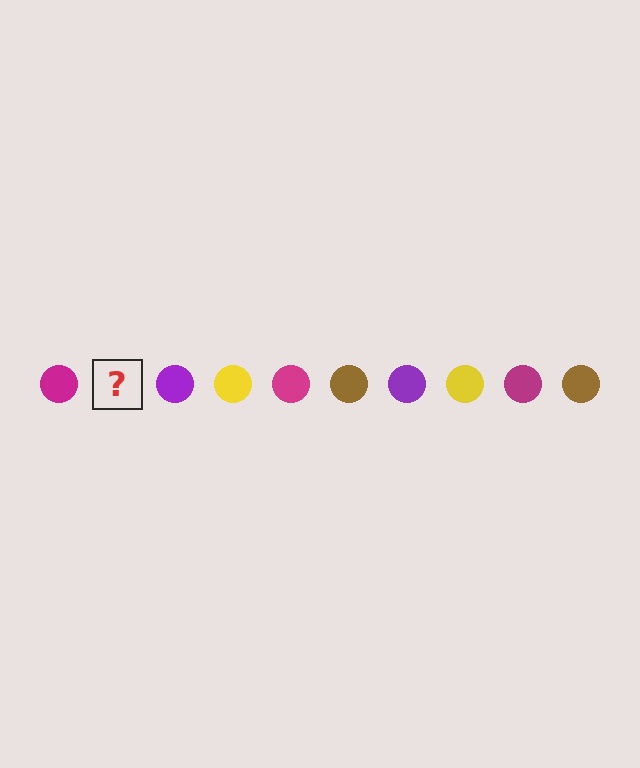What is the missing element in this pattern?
The missing element is a brown circle.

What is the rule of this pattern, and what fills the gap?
The rule is that the pattern cycles through magenta, brown, purple, yellow circles. The gap should be filled with a brown circle.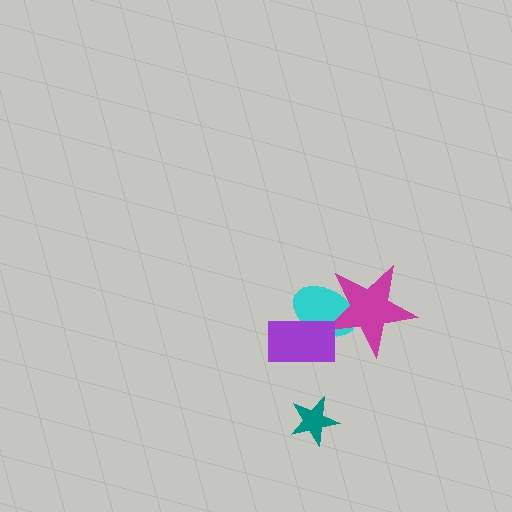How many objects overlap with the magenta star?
1 object overlaps with the magenta star.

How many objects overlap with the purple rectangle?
1 object overlaps with the purple rectangle.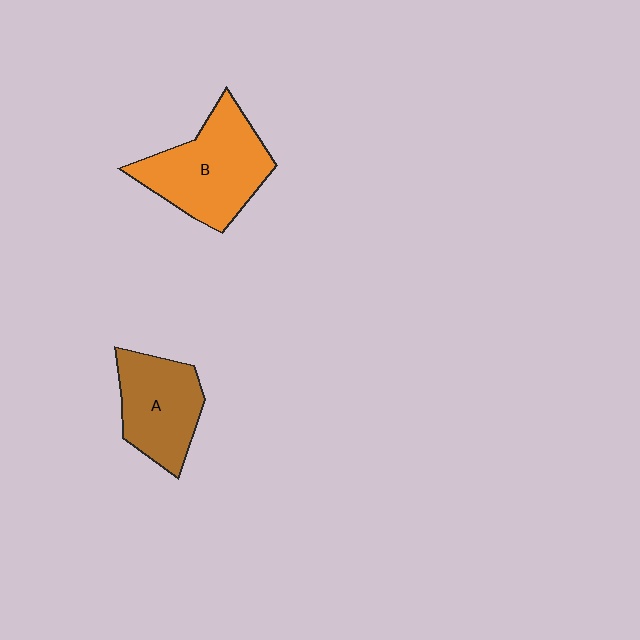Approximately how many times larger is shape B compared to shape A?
Approximately 1.3 times.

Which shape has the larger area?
Shape B (orange).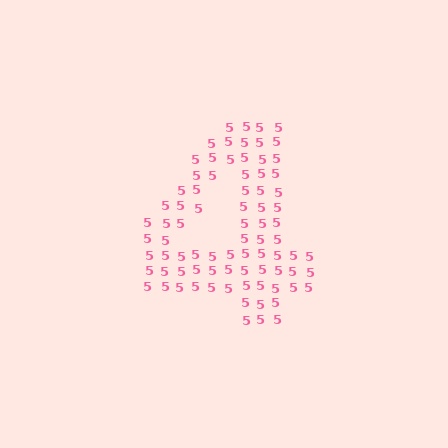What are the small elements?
The small elements are digit 5's.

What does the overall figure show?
The overall figure shows the digit 4.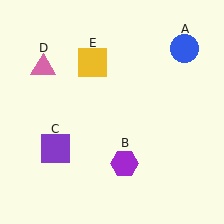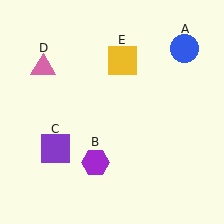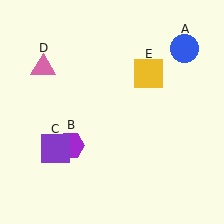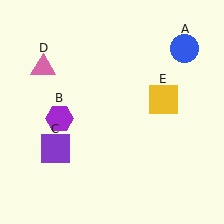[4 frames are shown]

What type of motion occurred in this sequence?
The purple hexagon (object B), yellow square (object E) rotated clockwise around the center of the scene.